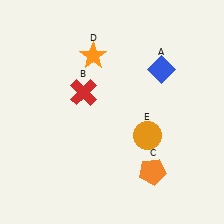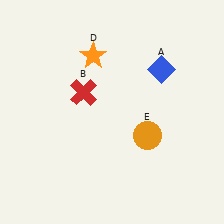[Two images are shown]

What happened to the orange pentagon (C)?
The orange pentagon (C) was removed in Image 2. It was in the bottom-right area of Image 1.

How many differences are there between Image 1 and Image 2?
There is 1 difference between the two images.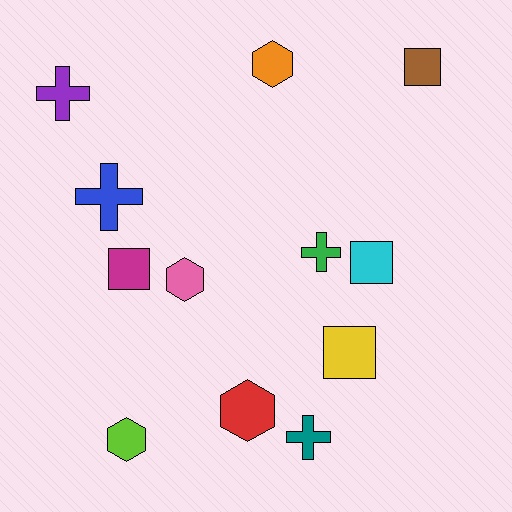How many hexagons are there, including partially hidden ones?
There are 4 hexagons.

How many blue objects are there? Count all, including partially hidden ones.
There is 1 blue object.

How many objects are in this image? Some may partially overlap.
There are 12 objects.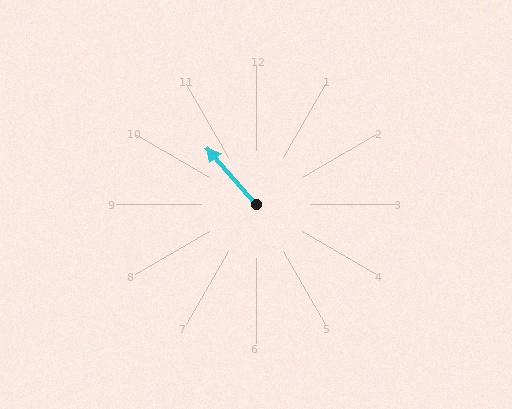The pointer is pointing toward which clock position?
Roughly 11 o'clock.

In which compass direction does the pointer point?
Northwest.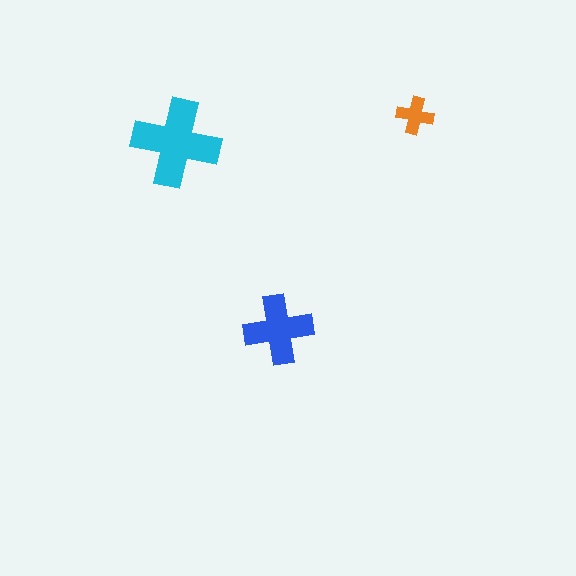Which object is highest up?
The orange cross is topmost.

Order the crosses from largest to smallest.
the cyan one, the blue one, the orange one.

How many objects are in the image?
There are 3 objects in the image.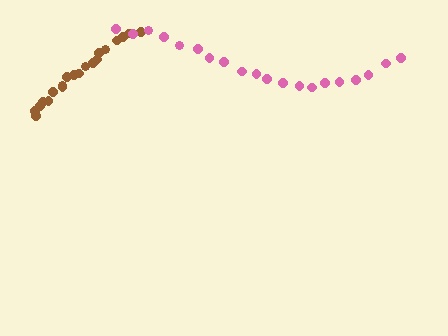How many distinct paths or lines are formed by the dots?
There are 2 distinct paths.